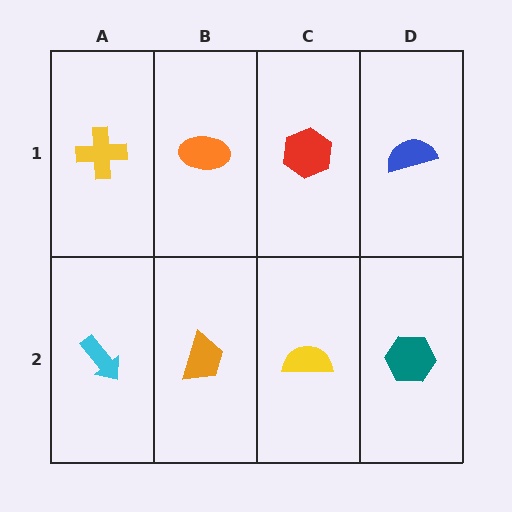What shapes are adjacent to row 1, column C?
A yellow semicircle (row 2, column C), an orange ellipse (row 1, column B), a blue semicircle (row 1, column D).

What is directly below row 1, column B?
An orange trapezoid.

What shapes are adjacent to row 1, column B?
An orange trapezoid (row 2, column B), a yellow cross (row 1, column A), a red hexagon (row 1, column C).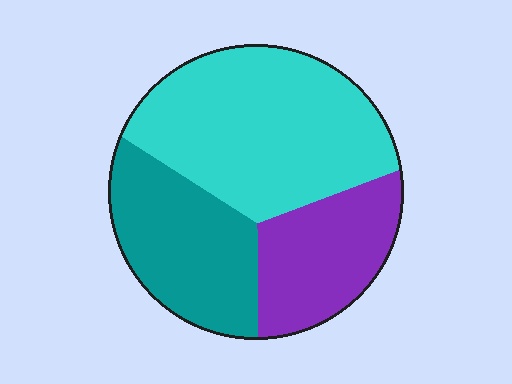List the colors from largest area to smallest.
From largest to smallest: cyan, teal, purple.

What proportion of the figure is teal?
Teal takes up about one quarter (1/4) of the figure.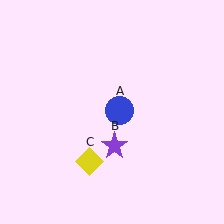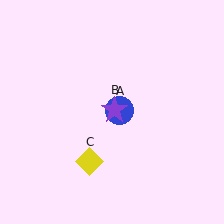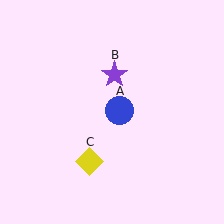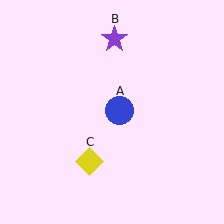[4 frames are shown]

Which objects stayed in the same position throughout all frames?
Blue circle (object A) and yellow diamond (object C) remained stationary.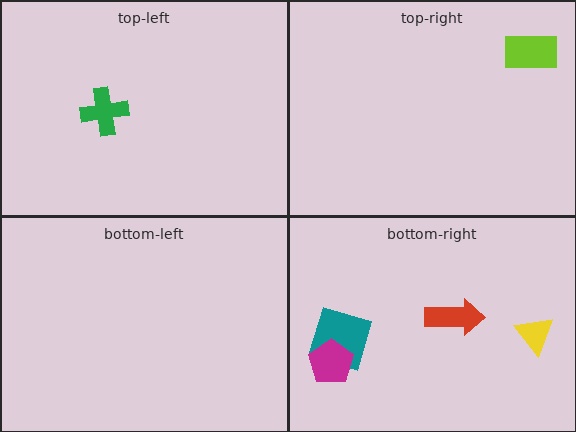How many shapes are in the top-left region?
1.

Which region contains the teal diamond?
The bottom-right region.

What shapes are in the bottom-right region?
The red arrow, the yellow triangle, the teal diamond, the magenta pentagon.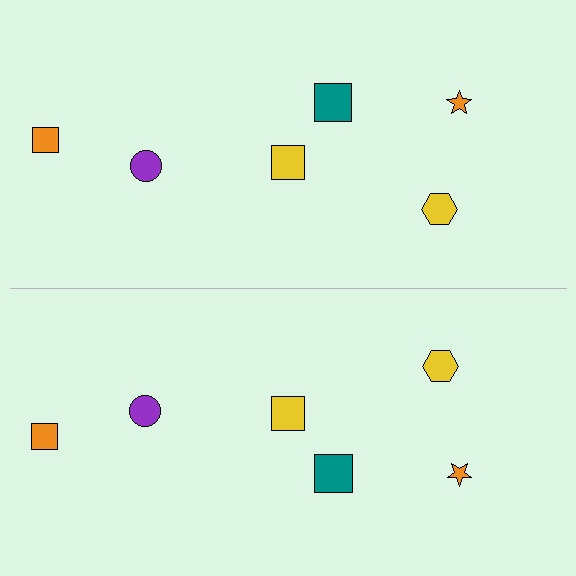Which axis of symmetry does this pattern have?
The pattern has a horizontal axis of symmetry running through the center of the image.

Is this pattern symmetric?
Yes, this pattern has bilateral (reflection) symmetry.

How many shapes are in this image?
There are 12 shapes in this image.